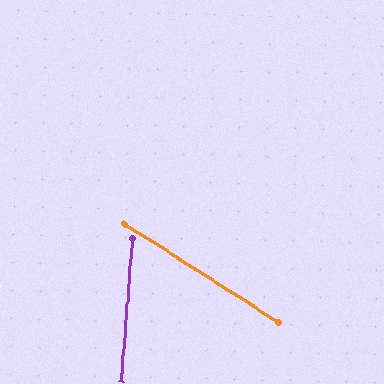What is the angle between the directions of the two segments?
Approximately 62 degrees.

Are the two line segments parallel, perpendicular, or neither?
Neither parallel nor perpendicular — they differ by about 62°.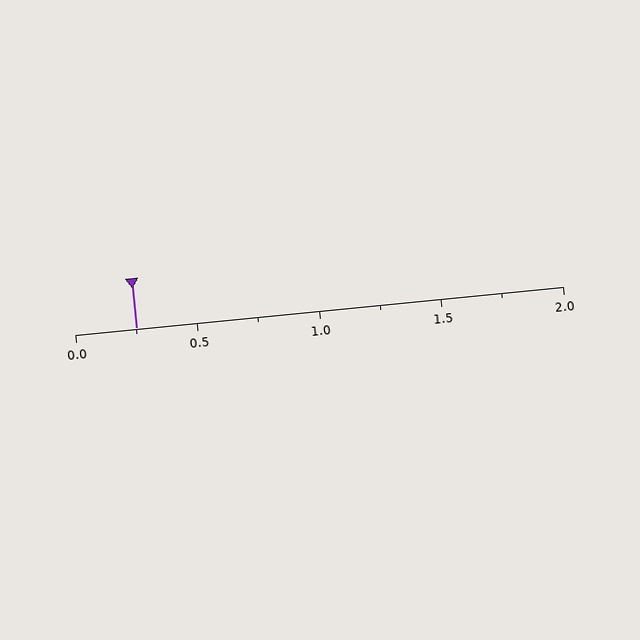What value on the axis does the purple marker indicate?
The marker indicates approximately 0.25.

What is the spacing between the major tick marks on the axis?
The major ticks are spaced 0.5 apart.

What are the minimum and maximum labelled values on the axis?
The axis runs from 0.0 to 2.0.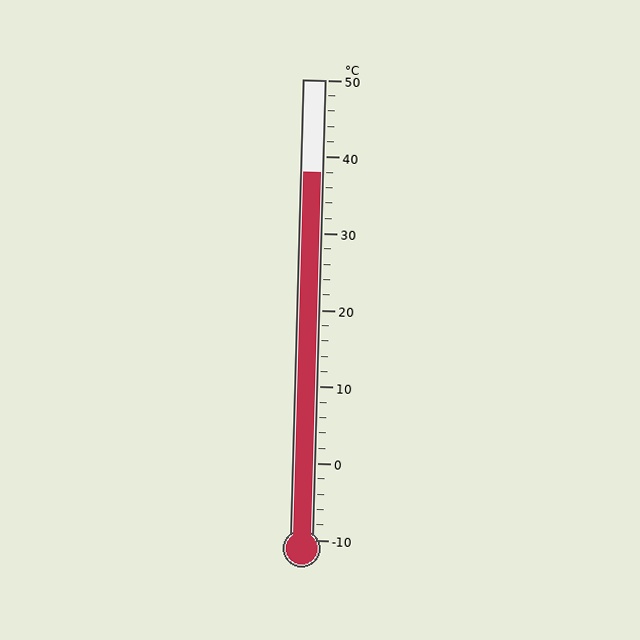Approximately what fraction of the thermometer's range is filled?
The thermometer is filled to approximately 80% of its range.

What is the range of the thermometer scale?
The thermometer scale ranges from -10°C to 50°C.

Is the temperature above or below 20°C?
The temperature is above 20°C.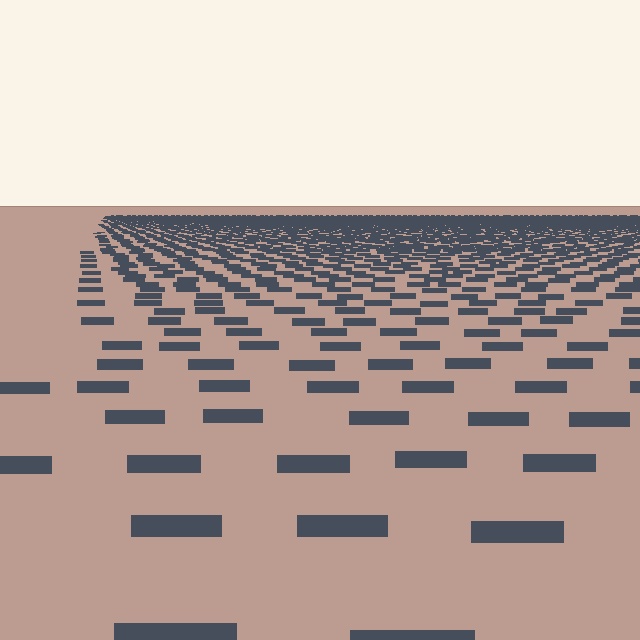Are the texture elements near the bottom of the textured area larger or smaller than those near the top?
Larger. Near the bottom, elements are closer to the viewer and appear at a bigger on-screen size.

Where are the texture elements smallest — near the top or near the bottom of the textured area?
Near the top.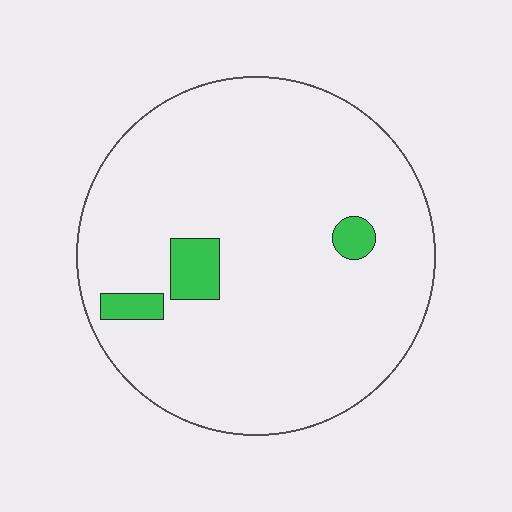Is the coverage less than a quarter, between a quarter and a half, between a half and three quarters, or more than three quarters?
Less than a quarter.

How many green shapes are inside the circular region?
3.